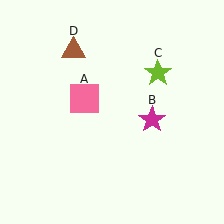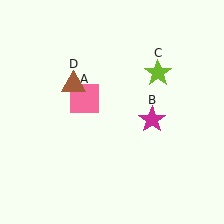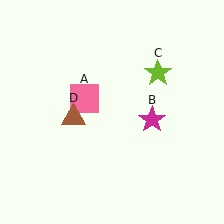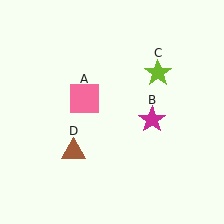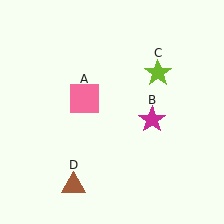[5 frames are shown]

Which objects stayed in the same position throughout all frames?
Pink square (object A) and magenta star (object B) and lime star (object C) remained stationary.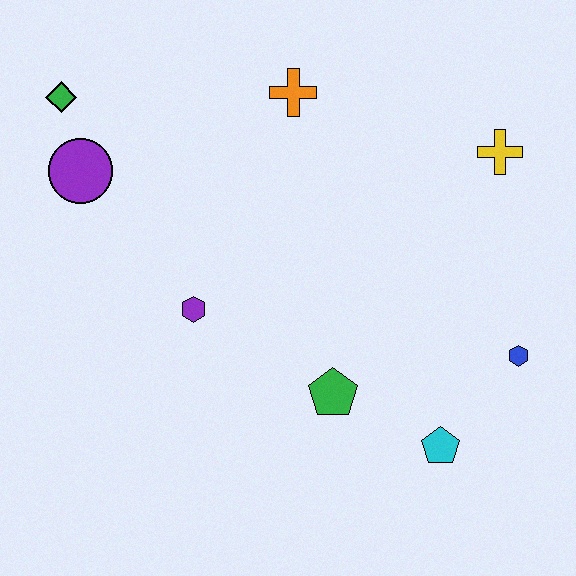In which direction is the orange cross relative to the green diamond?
The orange cross is to the right of the green diamond.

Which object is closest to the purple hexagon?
The green pentagon is closest to the purple hexagon.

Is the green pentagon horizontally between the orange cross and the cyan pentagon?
Yes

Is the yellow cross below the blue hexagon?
No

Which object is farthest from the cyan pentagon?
The green diamond is farthest from the cyan pentagon.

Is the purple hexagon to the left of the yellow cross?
Yes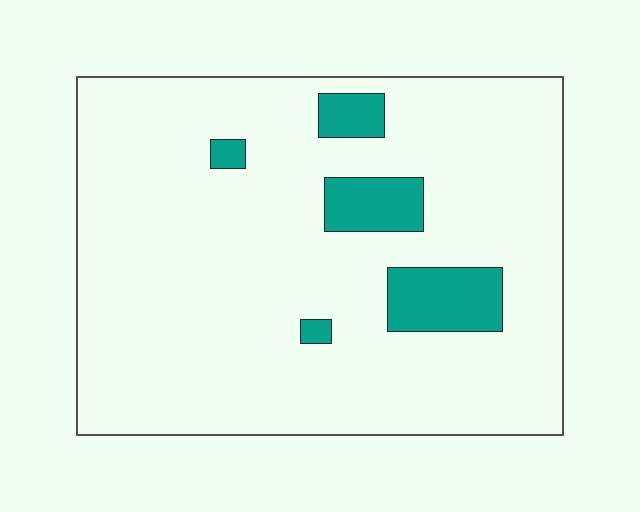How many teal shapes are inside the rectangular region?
5.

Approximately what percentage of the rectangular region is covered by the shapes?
Approximately 10%.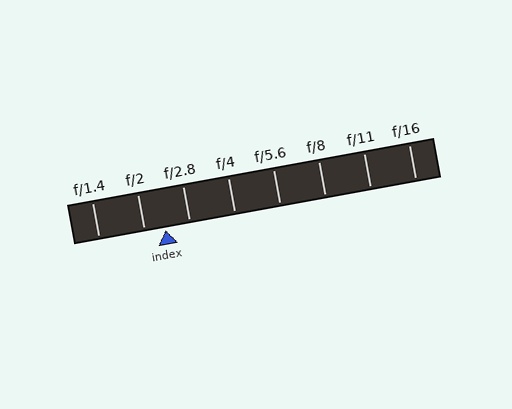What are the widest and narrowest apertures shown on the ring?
The widest aperture shown is f/1.4 and the narrowest is f/16.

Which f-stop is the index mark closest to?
The index mark is closest to f/2.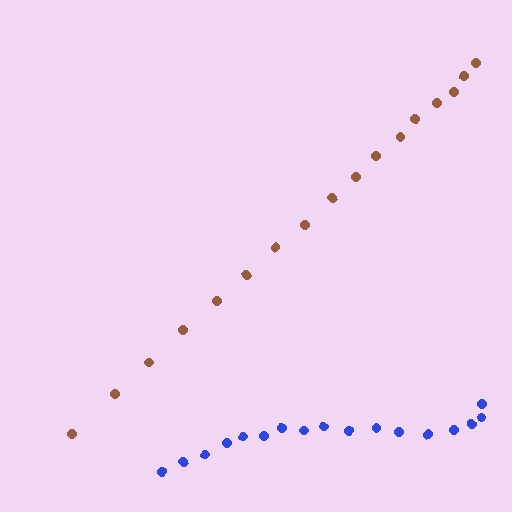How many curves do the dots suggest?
There are 2 distinct paths.